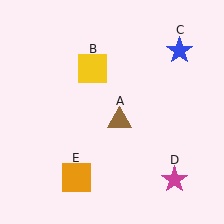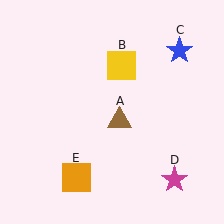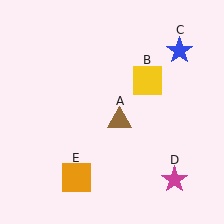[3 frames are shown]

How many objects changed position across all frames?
1 object changed position: yellow square (object B).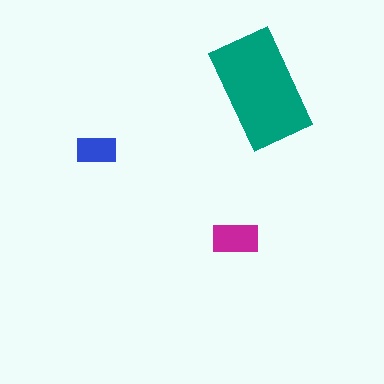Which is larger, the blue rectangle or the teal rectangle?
The teal one.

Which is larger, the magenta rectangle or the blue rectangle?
The magenta one.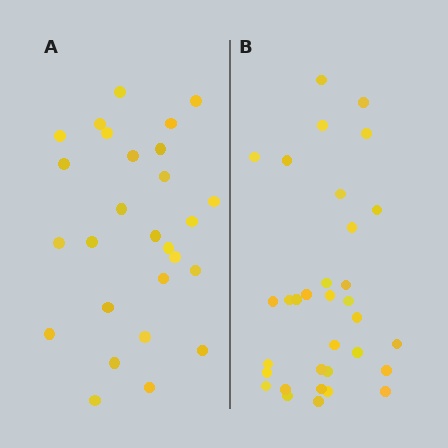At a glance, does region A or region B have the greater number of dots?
Region B (the right region) has more dots.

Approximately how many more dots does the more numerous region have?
Region B has about 6 more dots than region A.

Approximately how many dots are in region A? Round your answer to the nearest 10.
About 30 dots. (The exact count is 27, which rounds to 30.)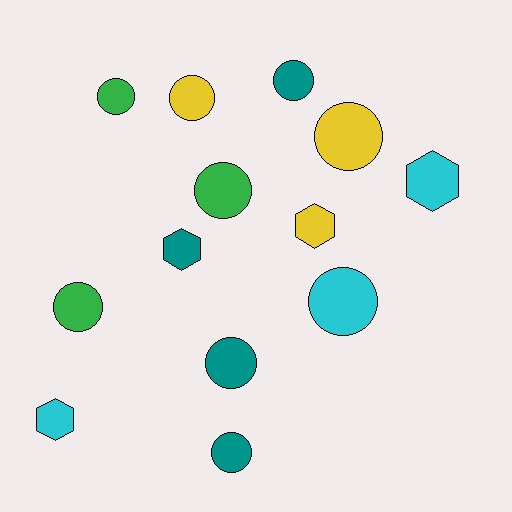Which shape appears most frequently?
Circle, with 9 objects.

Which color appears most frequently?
Teal, with 4 objects.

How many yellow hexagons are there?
There is 1 yellow hexagon.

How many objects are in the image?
There are 13 objects.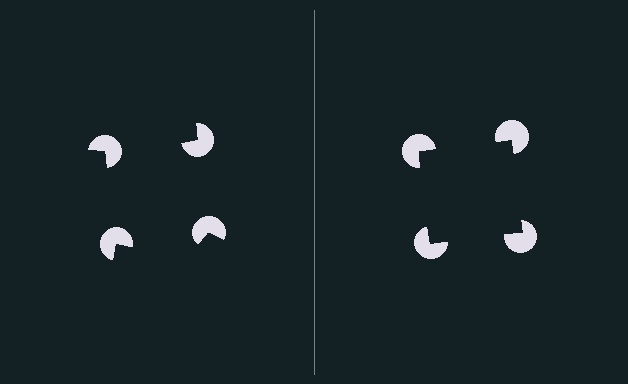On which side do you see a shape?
An illusory square appears on the right side. On the left side the wedge cuts are rotated, so no coherent shape forms.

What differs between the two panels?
The pac-man discs are positioned identically on both sides; only the wedge orientations differ. On the right they align to a square; on the left they are misaligned.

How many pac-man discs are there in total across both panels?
8 — 4 on each side.